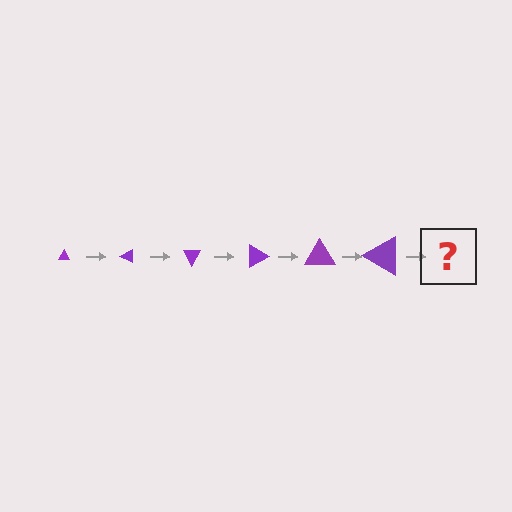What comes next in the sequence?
The next element should be a triangle, larger than the previous one and rotated 180 degrees from the start.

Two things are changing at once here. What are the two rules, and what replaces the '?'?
The two rules are that the triangle grows larger each step and it rotates 30 degrees each step. The '?' should be a triangle, larger than the previous one and rotated 180 degrees from the start.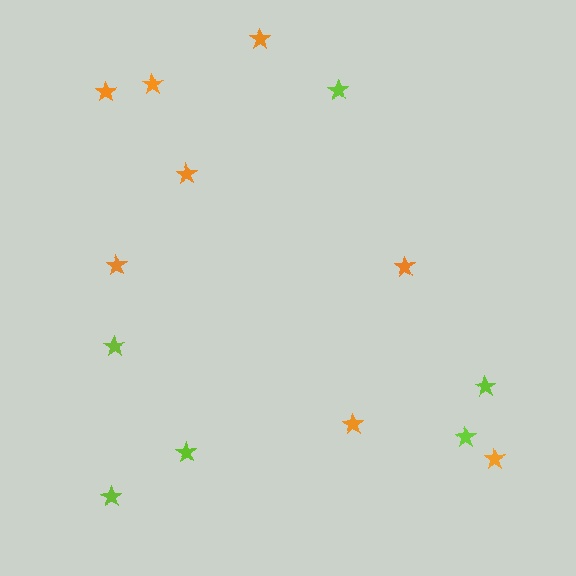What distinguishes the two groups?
There are 2 groups: one group of orange stars (8) and one group of lime stars (6).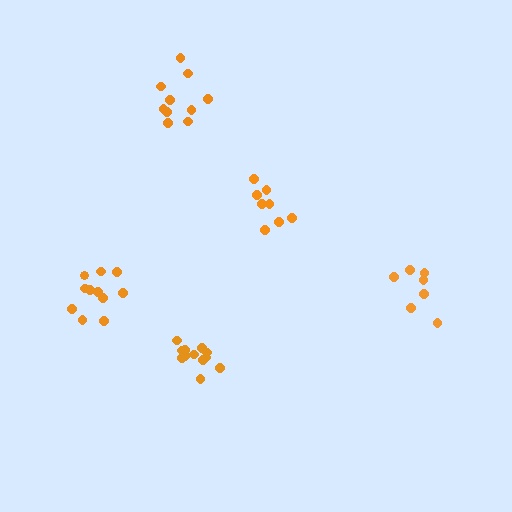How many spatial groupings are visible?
There are 5 spatial groupings.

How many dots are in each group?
Group 1: 8 dots, Group 2: 12 dots, Group 3: 10 dots, Group 4: 11 dots, Group 5: 7 dots (48 total).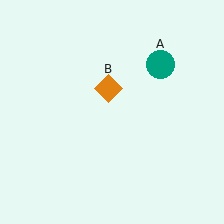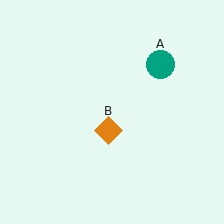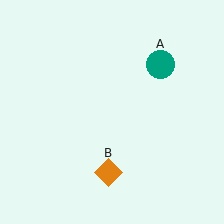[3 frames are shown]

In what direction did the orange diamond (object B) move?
The orange diamond (object B) moved down.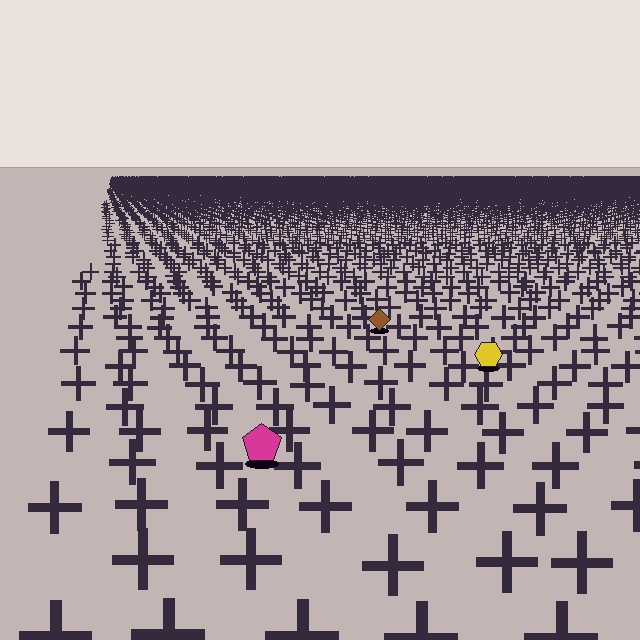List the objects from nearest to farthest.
From nearest to farthest: the magenta pentagon, the yellow hexagon, the brown diamond.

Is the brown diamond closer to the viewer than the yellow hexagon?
No. The yellow hexagon is closer — you can tell from the texture gradient: the ground texture is coarser near it.